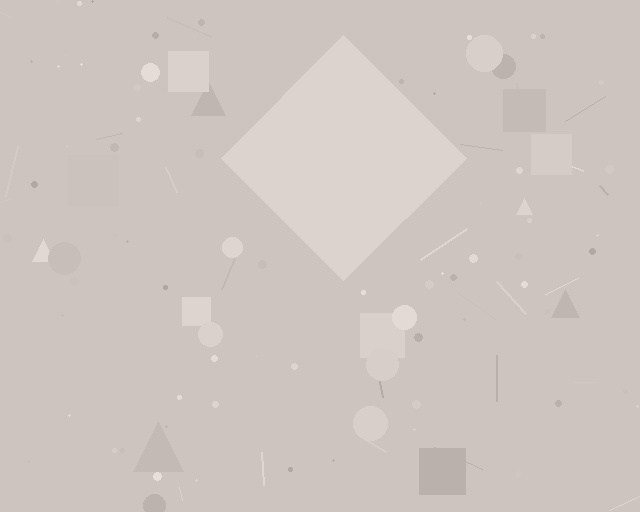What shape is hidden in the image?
A diamond is hidden in the image.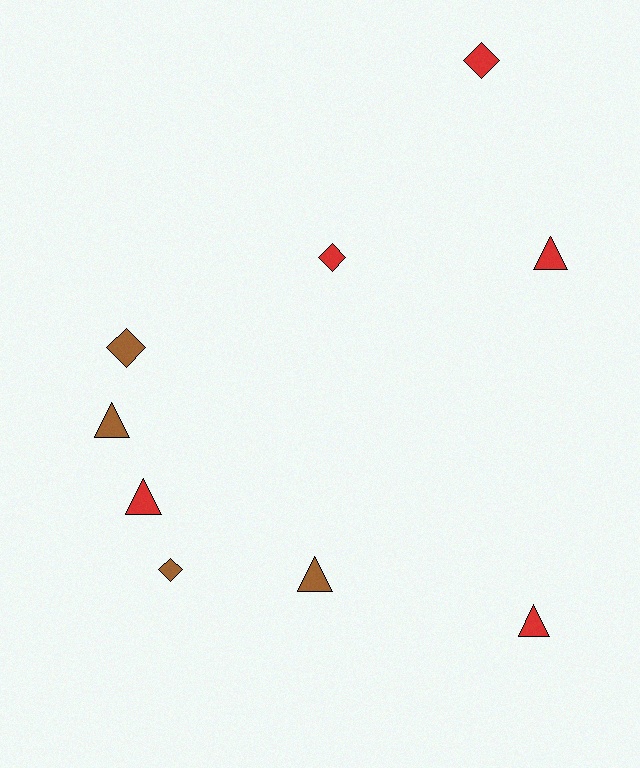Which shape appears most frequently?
Triangle, with 5 objects.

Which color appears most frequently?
Red, with 5 objects.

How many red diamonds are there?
There are 2 red diamonds.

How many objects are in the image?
There are 9 objects.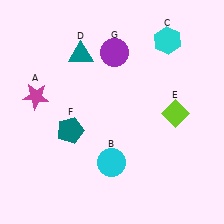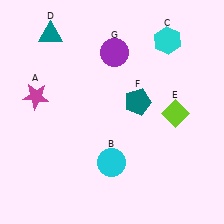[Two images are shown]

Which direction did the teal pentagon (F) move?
The teal pentagon (F) moved right.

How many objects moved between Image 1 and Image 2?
2 objects moved between the two images.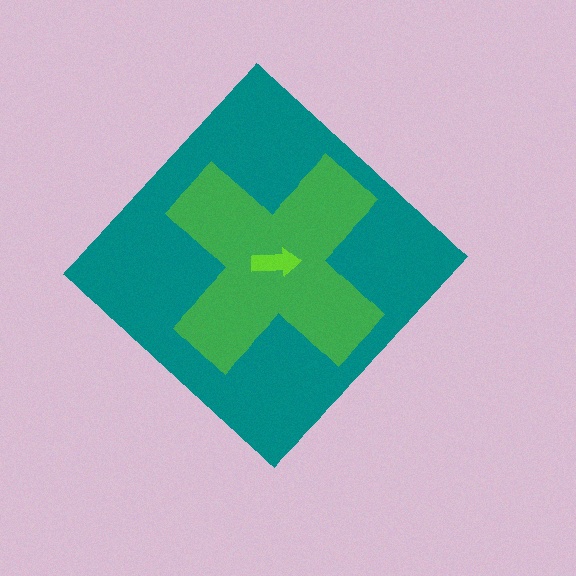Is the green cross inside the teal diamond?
Yes.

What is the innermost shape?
The lime arrow.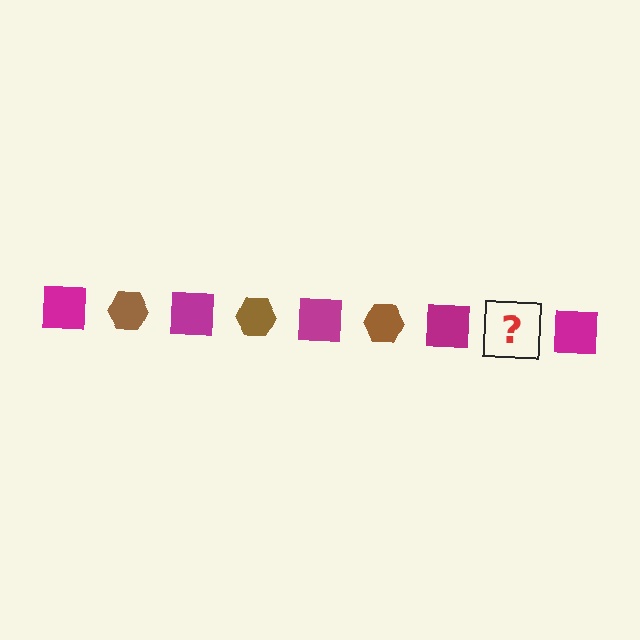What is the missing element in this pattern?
The missing element is a brown hexagon.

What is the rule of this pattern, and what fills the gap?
The rule is that the pattern alternates between magenta square and brown hexagon. The gap should be filled with a brown hexagon.